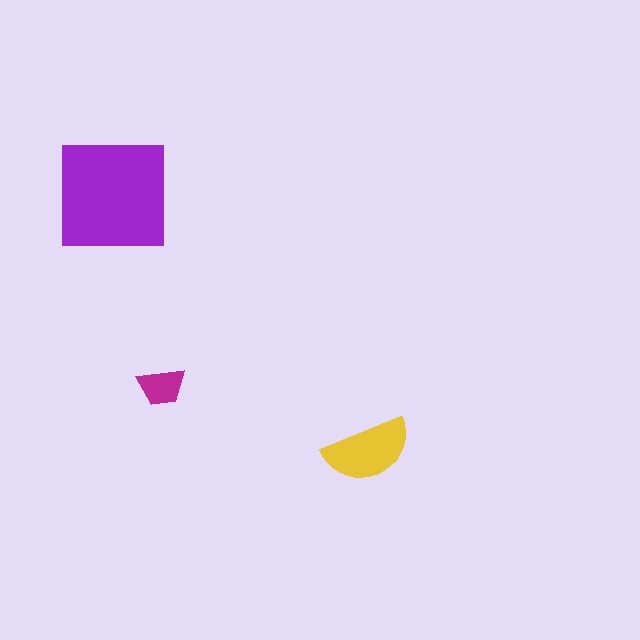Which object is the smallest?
The magenta trapezoid.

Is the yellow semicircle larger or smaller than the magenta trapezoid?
Larger.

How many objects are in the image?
There are 3 objects in the image.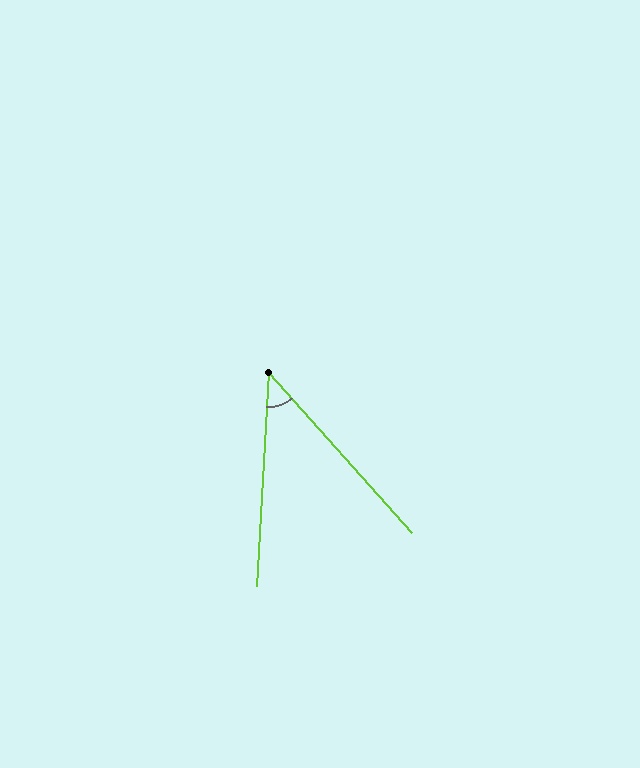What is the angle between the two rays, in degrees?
Approximately 45 degrees.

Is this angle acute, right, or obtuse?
It is acute.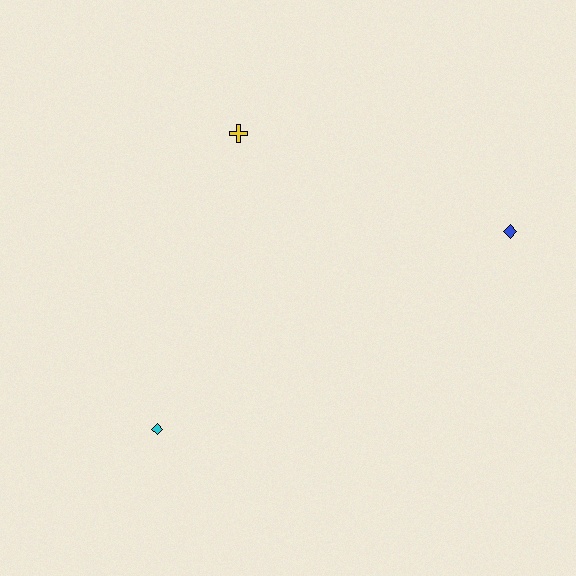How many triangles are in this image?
There are no triangles.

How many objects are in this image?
There are 3 objects.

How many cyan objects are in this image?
There is 1 cyan object.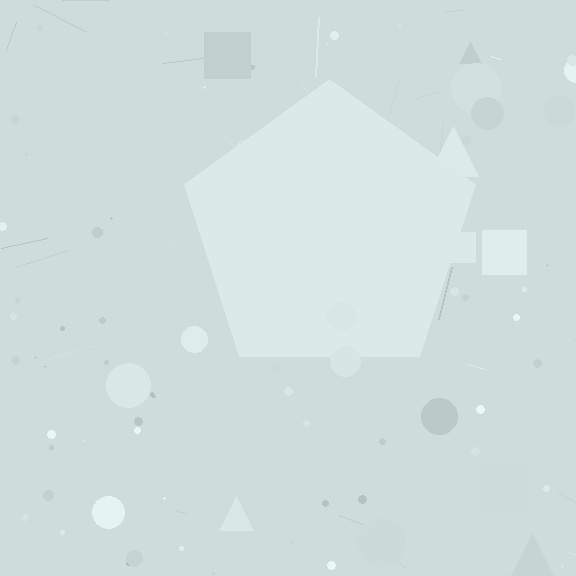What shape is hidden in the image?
A pentagon is hidden in the image.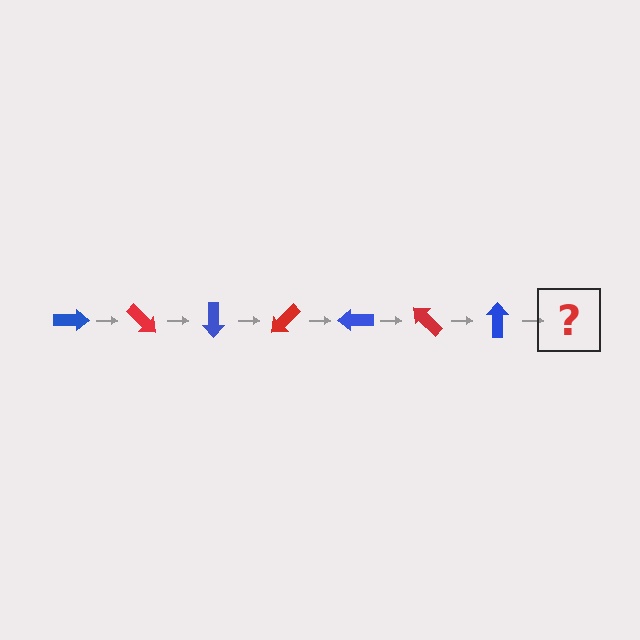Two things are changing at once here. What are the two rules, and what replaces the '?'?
The two rules are that it rotates 45 degrees each step and the color cycles through blue and red. The '?' should be a red arrow, rotated 315 degrees from the start.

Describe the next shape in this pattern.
It should be a red arrow, rotated 315 degrees from the start.